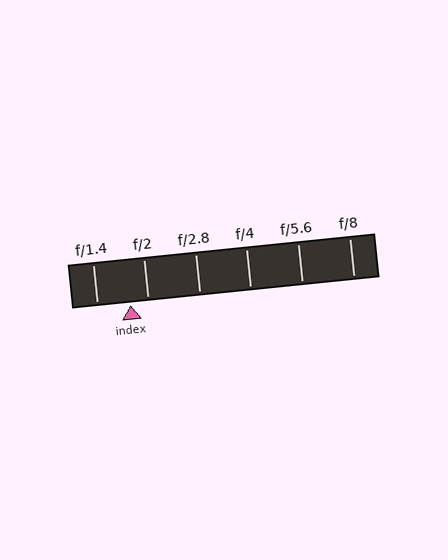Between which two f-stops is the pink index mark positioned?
The index mark is between f/1.4 and f/2.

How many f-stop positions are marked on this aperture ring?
There are 6 f-stop positions marked.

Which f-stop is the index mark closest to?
The index mark is closest to f/2.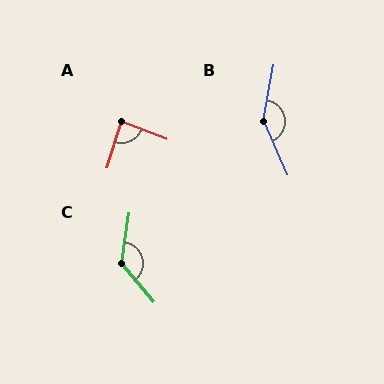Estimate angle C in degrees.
Approximately 131 degrees.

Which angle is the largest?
B, at approximately 145 degrees.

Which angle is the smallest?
A, at approximately 86 degrees.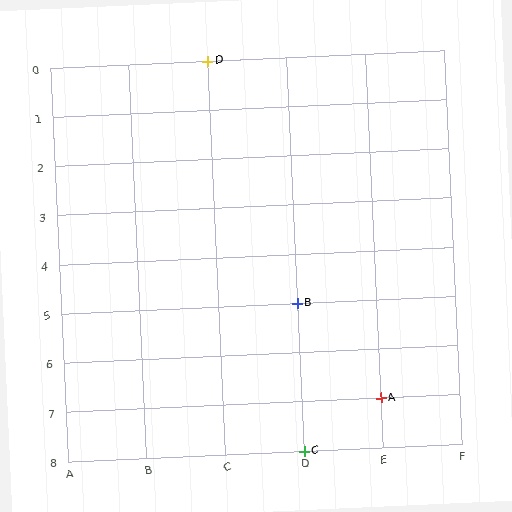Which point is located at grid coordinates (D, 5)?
Point B is at (D, 5).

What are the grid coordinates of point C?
Point C is at grid coordinates (D, 8).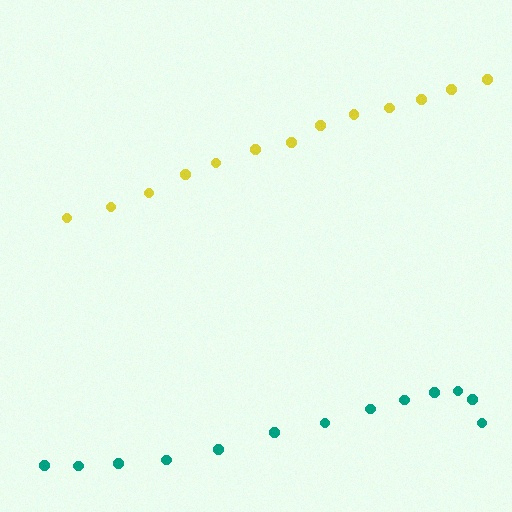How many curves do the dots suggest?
There are 2 distinct paths.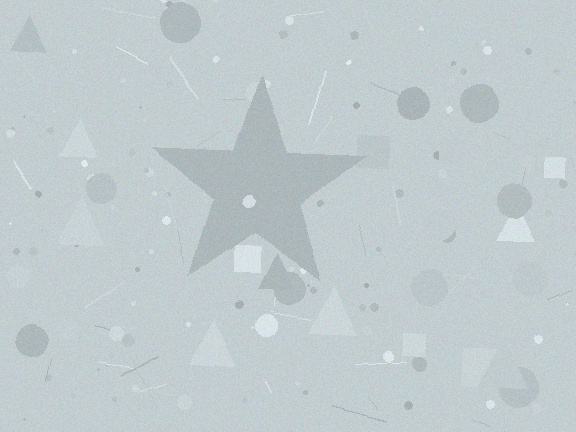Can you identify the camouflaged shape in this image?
The camouflaged shape is a star.